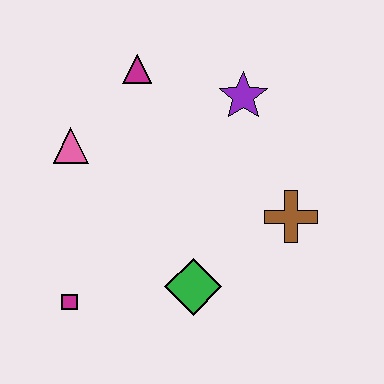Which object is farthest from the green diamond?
The magenta triangle is farthest from the green diamond.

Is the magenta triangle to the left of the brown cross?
Yes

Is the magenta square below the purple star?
Yes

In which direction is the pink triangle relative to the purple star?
The pink triangle is to the left of the purple star.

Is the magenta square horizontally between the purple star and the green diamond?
No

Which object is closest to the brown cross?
The green diamond is closest to the brown cross.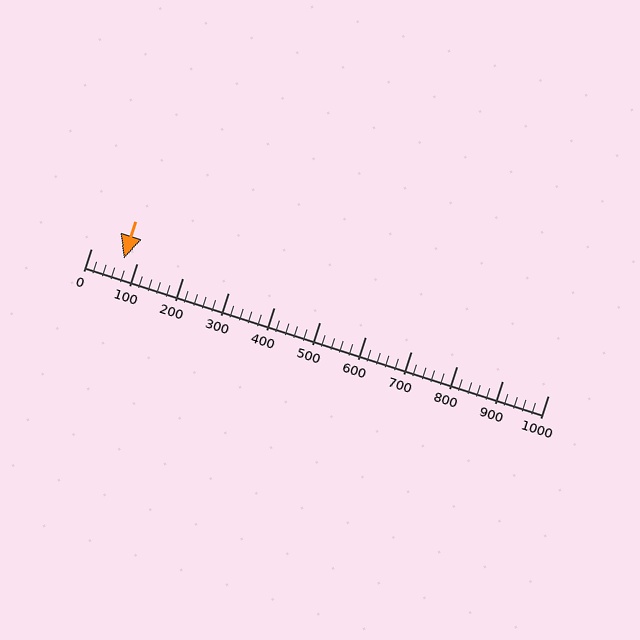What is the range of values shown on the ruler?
The ruler shows values from 0 to 1000.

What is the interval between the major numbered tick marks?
The major tick marks are spaced 100 units apart.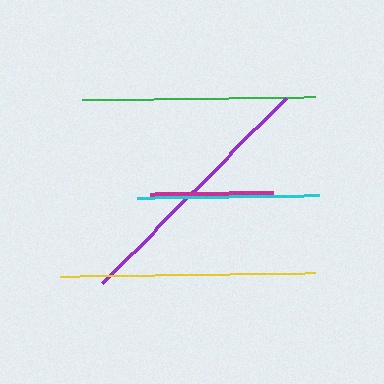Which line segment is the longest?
The purple line is the longest at approximately 261 pixels.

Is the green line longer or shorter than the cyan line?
The green line is longer than the cyan line.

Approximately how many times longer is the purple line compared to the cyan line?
The purple line is approximately 1.4 times the length of the cyan line.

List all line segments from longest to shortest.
From longest to shortest: purple, yellow, green, cyan, magenta.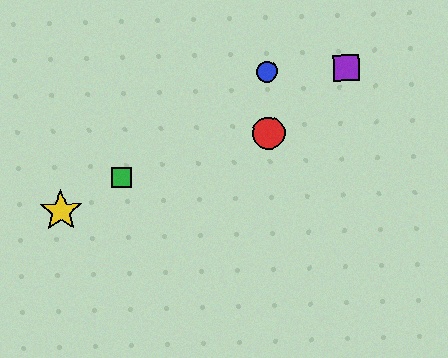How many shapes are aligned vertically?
2 shapes (the red circle, the blue circle) are aligned vertically.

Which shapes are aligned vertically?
The red circle, the blue circle are aligned vertically.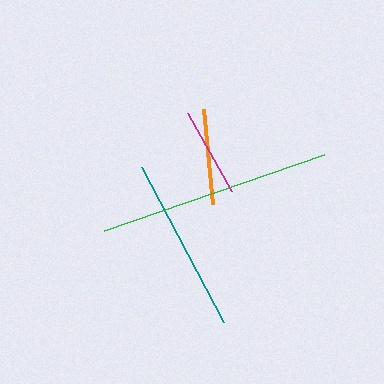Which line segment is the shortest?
The magenta line is the shortest at approximately 89 pixels.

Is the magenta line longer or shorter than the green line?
The green line is longer than the magenta line.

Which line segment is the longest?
The green line is the longest at approximately 234 pixels.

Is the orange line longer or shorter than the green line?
The green line is longer than the orange line.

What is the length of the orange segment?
The orange segment is approximately 96 pixels long.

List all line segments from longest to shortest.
From longest to shortest: green, teal, orange, magenta.